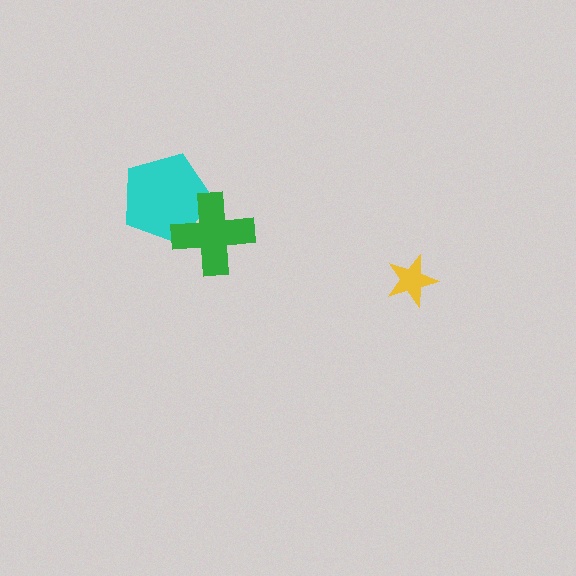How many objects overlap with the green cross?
1 object overlaps with the green cross.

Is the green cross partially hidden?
No, no other shape covers it.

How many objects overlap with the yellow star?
0 objects overlap with the yellow star.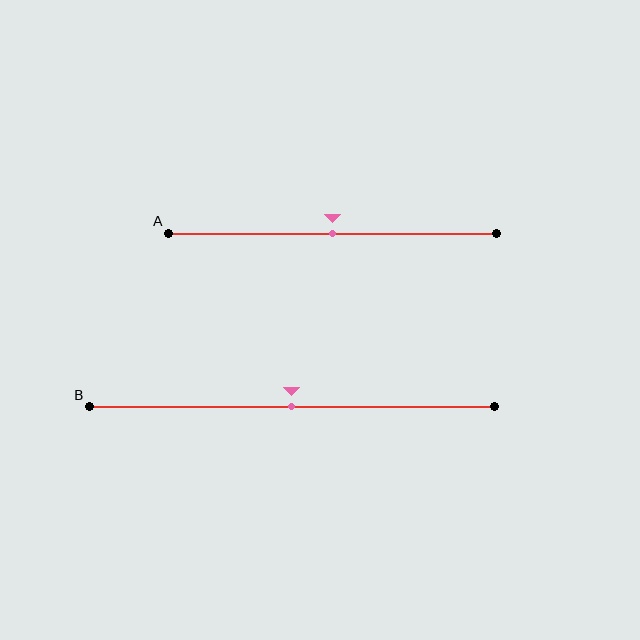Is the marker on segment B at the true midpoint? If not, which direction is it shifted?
Yes, the marker on segment B is at the true midpoint.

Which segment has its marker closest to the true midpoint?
Segment A has its marker closest to the true midpoint.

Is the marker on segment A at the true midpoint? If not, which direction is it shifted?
Yes, the marker on segment A is at the true midpoint.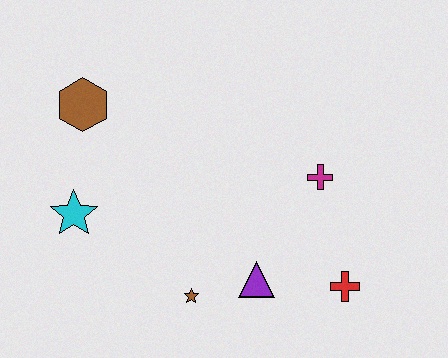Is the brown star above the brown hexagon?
No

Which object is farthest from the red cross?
The brown hexagon is farthest from the red cross.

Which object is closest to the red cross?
The purple triangle is closest to the red cross.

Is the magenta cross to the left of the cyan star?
No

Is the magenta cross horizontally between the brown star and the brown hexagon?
No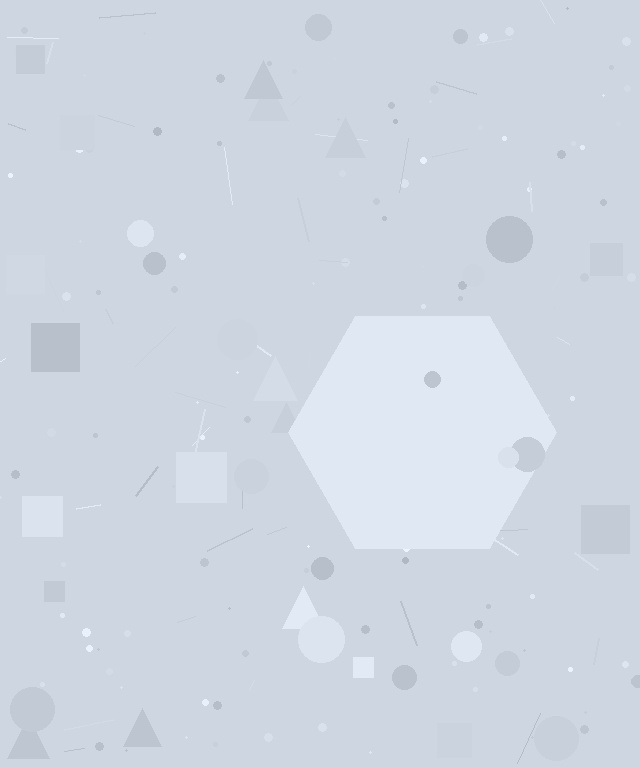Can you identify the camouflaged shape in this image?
The camouflaged shape is a hexagon.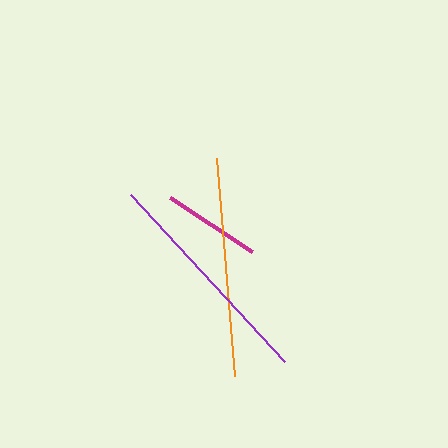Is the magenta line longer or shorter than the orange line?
The orange line is longer than the magenta line.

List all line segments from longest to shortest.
From longest to shortest: purple, orange, magenta.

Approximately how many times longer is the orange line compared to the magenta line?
The orange line is approximately 2.2 times the length of the magenta line.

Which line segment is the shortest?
The magenta line is the shortest at approximately 98 pixels.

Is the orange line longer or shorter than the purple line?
The purple line is longer than the orange line.